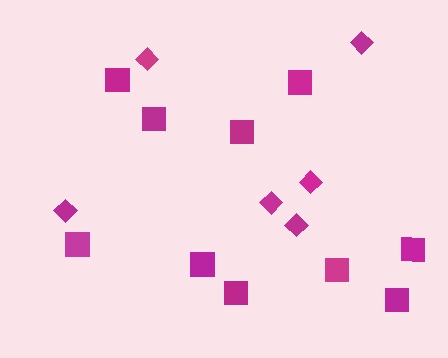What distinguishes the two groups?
There are 2 groups: one group of squares (10) and one group of diamonds (6).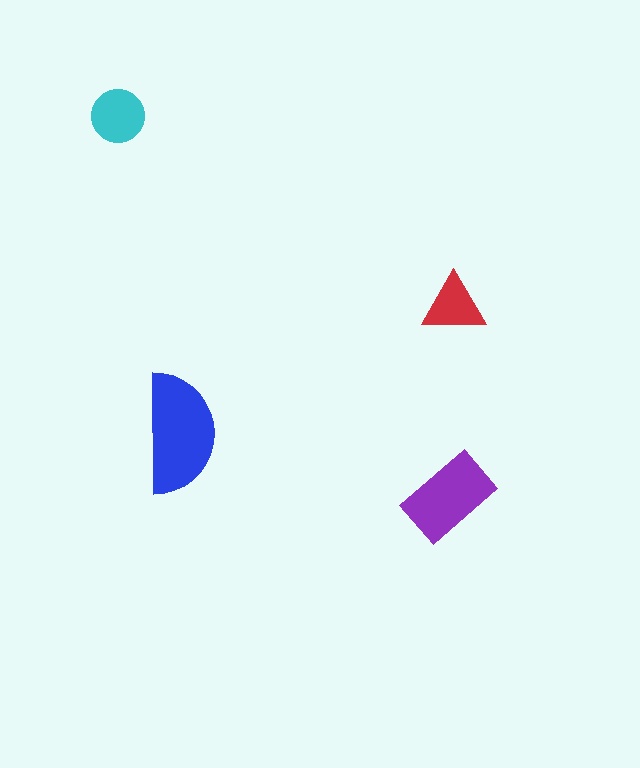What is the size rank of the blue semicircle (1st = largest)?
1st.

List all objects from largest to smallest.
The blue semicircle, the purple rectangle, the cyan circle, the red triangle.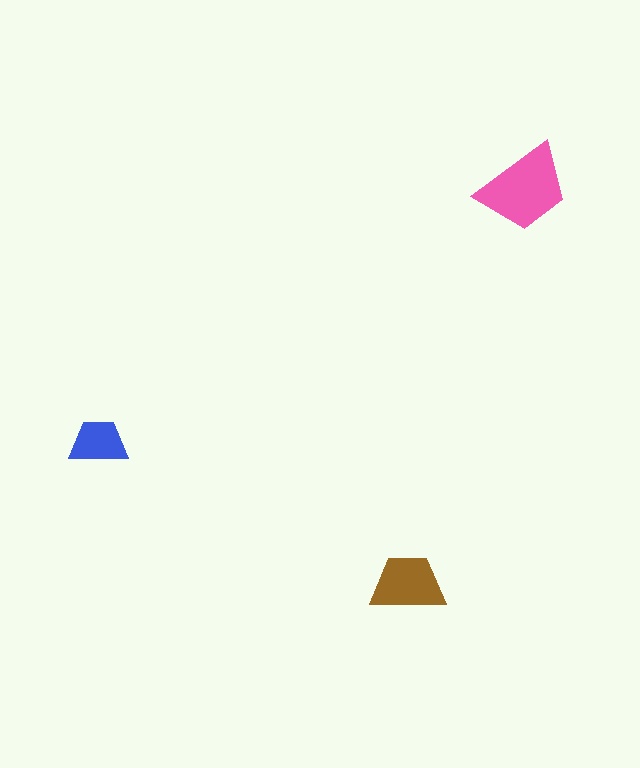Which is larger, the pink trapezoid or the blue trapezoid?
The pink one.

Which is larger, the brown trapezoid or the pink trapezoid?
The pink one.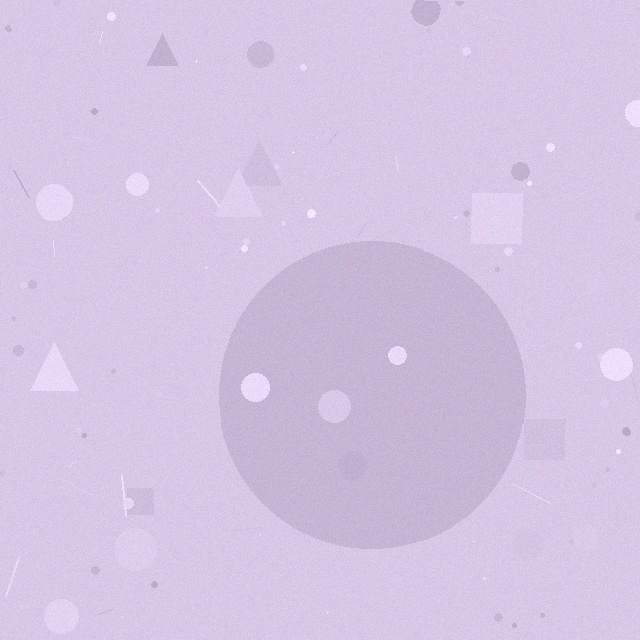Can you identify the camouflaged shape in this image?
The camouflaged shape is a circle.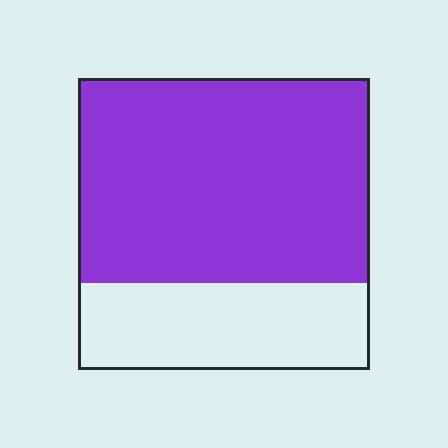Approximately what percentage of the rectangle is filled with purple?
Approximately 70%.